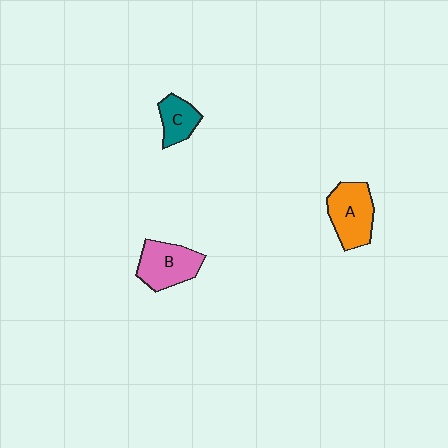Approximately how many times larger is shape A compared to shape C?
Approximately 1.6 times.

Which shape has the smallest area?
Shape C (teal).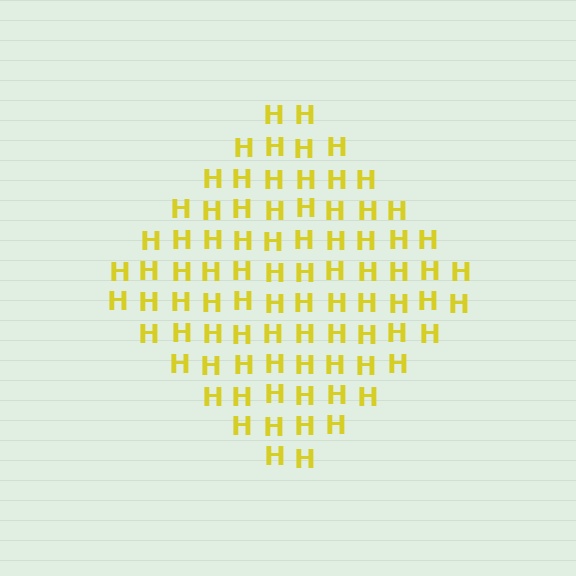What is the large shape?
The large shape is a diamond.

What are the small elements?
The small elements are letter H's.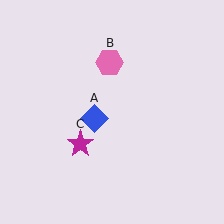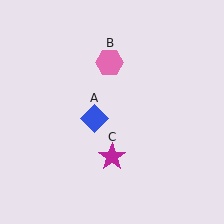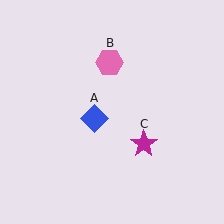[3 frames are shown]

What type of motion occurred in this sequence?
The magenta star (object C) rotated counterclockwise around the center of the scene.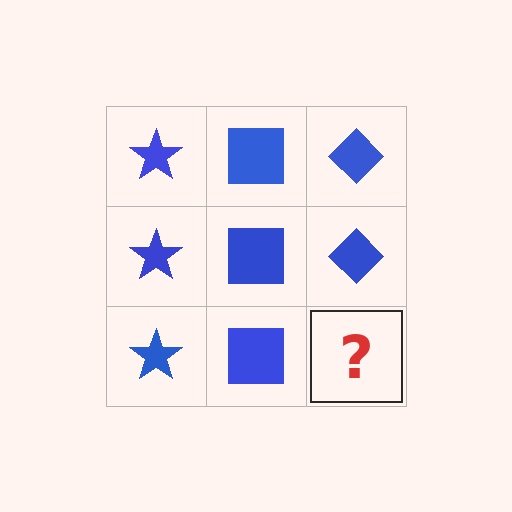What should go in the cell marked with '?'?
The missing cell should contain a blue diamond.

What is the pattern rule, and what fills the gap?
The rule is that each column has a consistent shape. The gap should be filled with a blue diamond.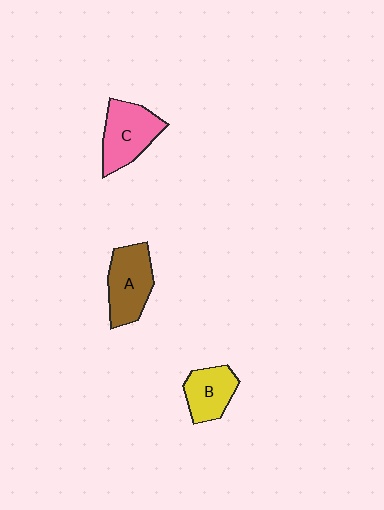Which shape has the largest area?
Shape C (pink).